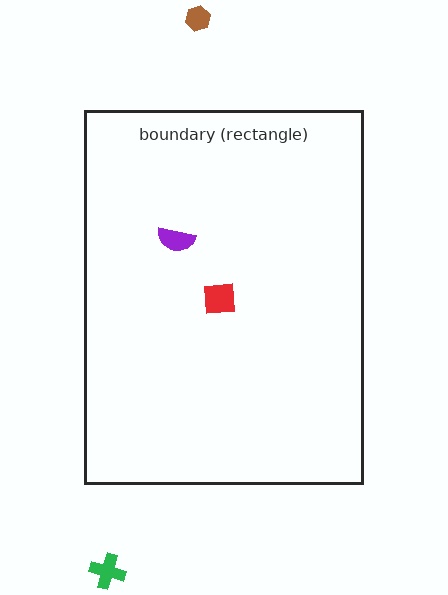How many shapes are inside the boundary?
2 inside, 2 outside.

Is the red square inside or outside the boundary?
Inside.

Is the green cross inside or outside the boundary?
Outside.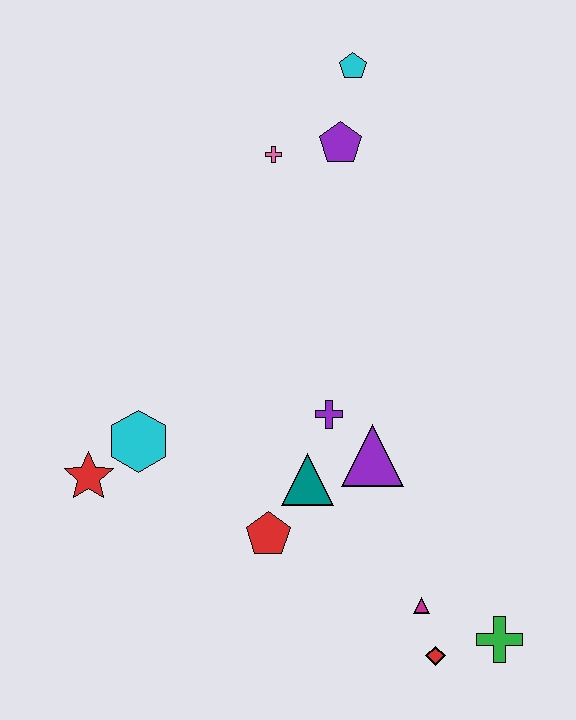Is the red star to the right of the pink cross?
No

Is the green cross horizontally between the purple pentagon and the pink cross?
No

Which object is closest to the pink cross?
The purple pentagon is closest to the pink cross.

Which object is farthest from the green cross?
The cyan pentagon is farthest from the green cross.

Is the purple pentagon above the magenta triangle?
Yes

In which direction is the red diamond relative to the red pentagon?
The red diamond is to the right of the red pentagon.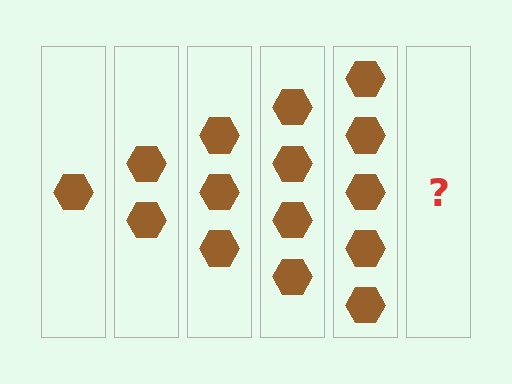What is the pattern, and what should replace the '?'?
The pattern is that each step adds one more hexagon. The '?' should be 6 hexagons.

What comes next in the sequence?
The next element should be 6 hexagons.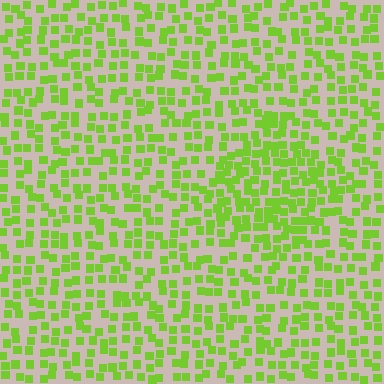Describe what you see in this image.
The image contains small lime elements arranged at two different densities. A diamond-shaped region is visible where the elements are more densely packed than the surrounding area.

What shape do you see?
I see a diamond.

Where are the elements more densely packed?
The elements are more densely packed inside the diamond boundary.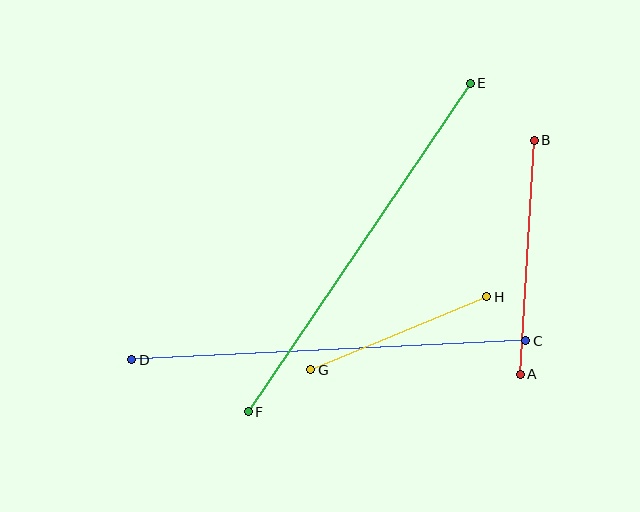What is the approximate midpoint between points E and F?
The midpoint is at approximately (359, 248) pixels.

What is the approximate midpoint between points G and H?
The midpoint is at approximately (399, 333) pixels.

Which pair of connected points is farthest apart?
Points E and F are farthest apart.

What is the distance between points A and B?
The distance is approximately 234 pixels.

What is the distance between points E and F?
The distance is approximately 397 pixels.